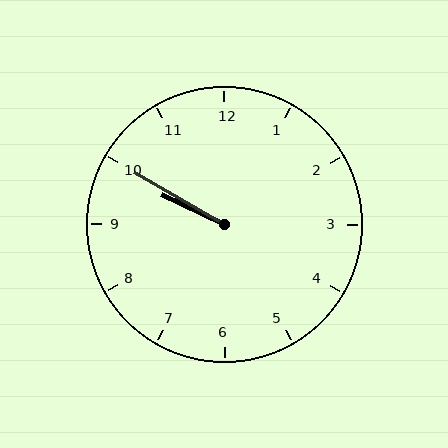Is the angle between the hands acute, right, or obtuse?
It is acute.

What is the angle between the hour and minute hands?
Approximately 5 degrees.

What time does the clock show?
9:50.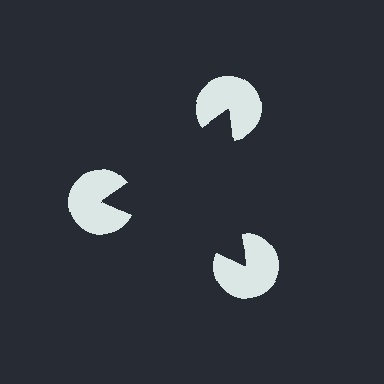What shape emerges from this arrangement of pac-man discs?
An illusory triangle — its edges are inferred from the aligned wedge cuts in the pac-man discs, not physically drawn.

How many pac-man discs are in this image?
There are 3 — one at each vertex of the illusory triangle.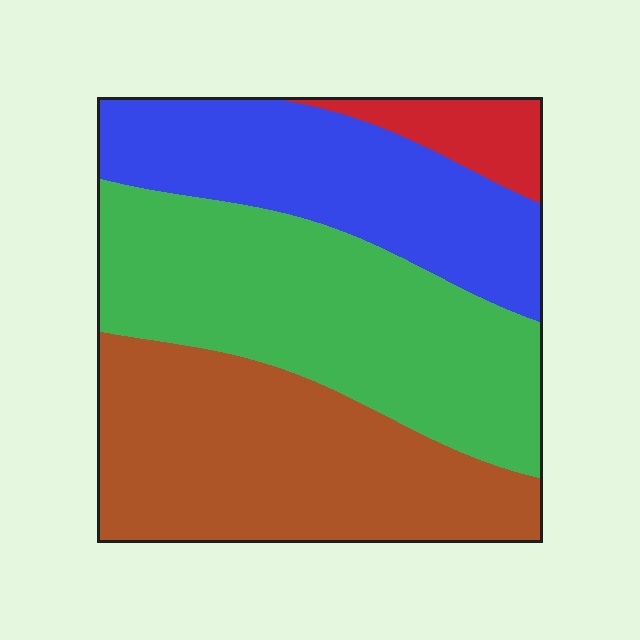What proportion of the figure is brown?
Brown covers roughly 35% of the figure.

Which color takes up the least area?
Red, at roughly 5%.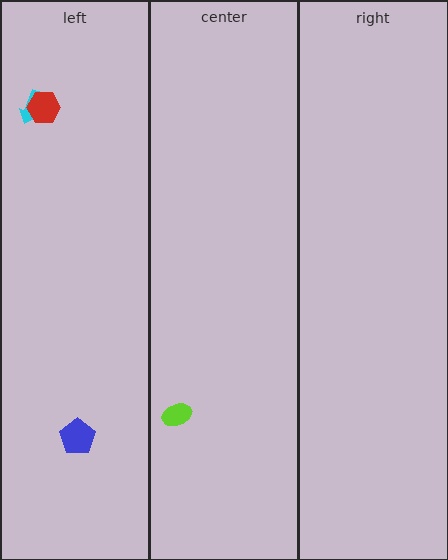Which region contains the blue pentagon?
The left region.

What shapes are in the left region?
The cyan arrow, the red hexagon, the blue pentagon.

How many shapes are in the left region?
3.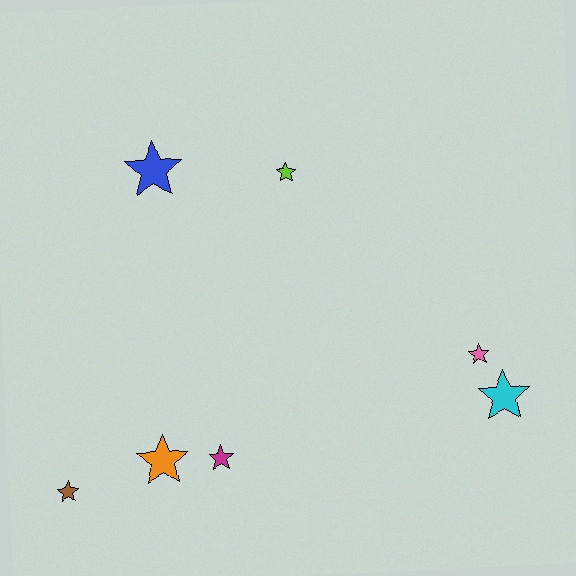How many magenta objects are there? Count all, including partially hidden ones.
There is 1 magenta object.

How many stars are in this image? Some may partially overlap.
There are 7 stars.